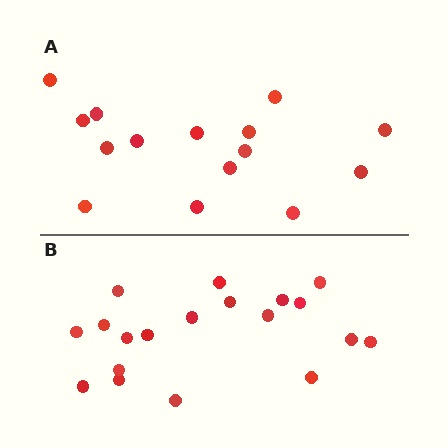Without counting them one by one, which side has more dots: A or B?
Region B (the bottom region) has more dots.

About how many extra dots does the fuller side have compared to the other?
Region B has about 4 more dots than region A.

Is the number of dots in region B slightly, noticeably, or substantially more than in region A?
Region B has noticeably more, but not dramatically so. The ratio is roughly 1.3 to 1.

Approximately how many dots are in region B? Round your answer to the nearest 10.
About 20 dots. (The exact count is 19, which rounds to 20.)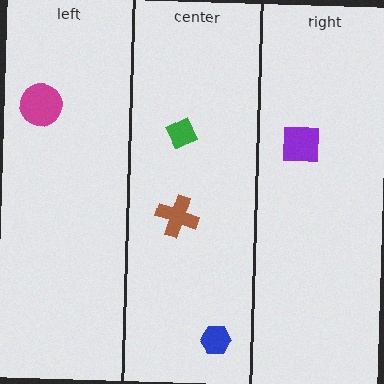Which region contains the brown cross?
The center region.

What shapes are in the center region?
The blue hexagon, the green diamond, the brown cross.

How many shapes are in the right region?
1.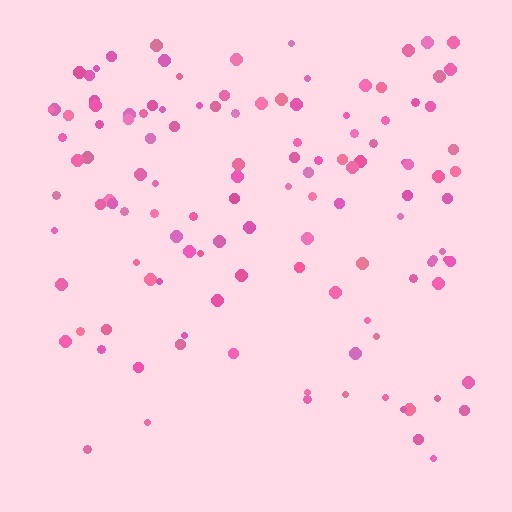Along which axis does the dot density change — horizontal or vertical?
Vertical.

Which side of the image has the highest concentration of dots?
The top.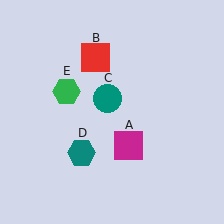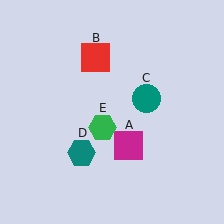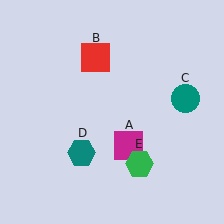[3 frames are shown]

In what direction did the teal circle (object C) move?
The teal circle (object C) moved right.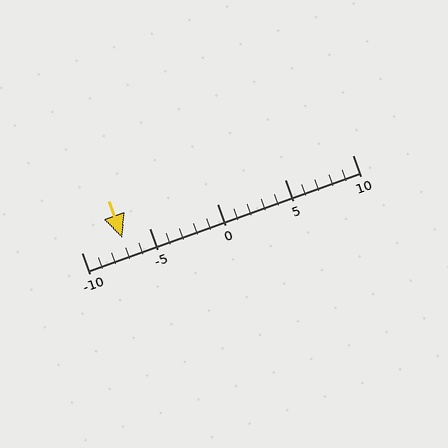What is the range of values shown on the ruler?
The ruler shows values from -10 to 10.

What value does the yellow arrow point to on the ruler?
The yellow arrow points to approximately -7.